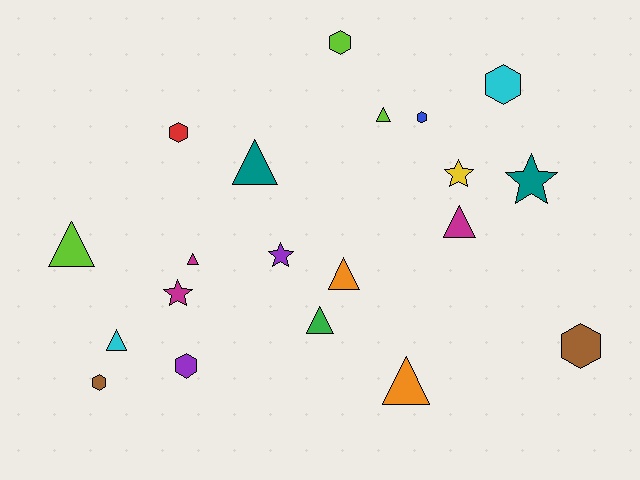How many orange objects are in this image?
There are 2 orange objects.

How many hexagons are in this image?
There are 7 hexagons.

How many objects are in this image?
There are 20 objects.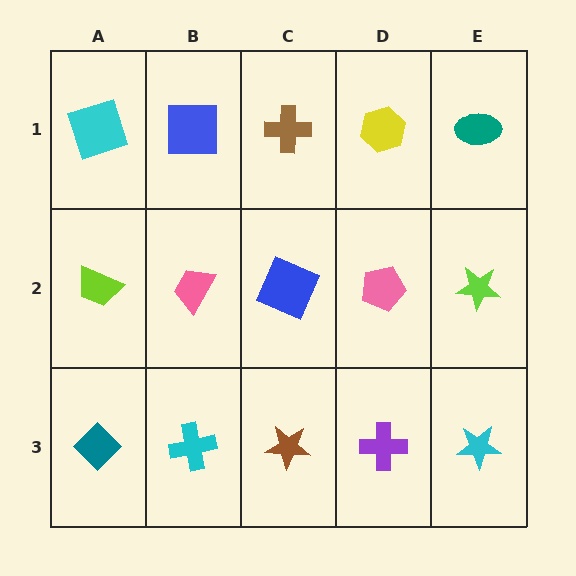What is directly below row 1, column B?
A pink trapezoid.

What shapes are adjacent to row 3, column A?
A lime trapezoid (row 2, column A), a cyan cross (row 3, column B).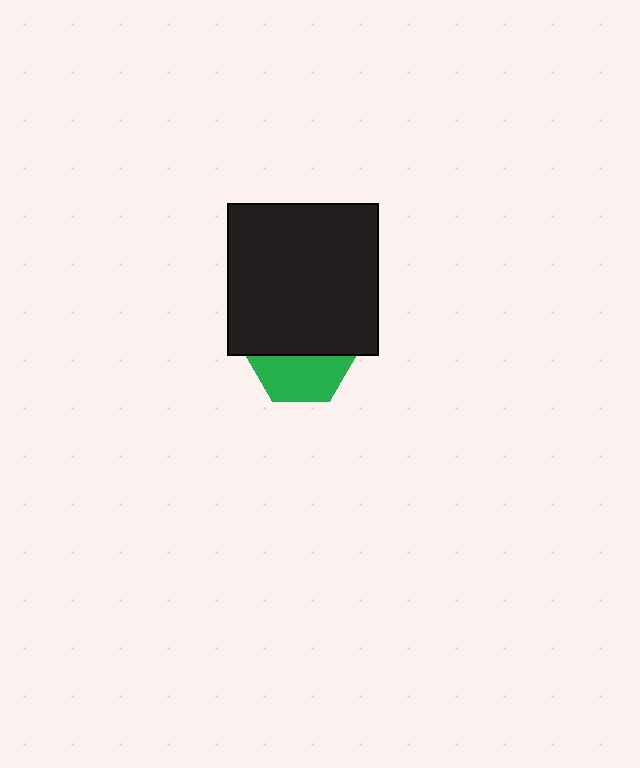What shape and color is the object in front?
The object in front is a black square.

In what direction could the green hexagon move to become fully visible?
The green hexagon could move down. That would shift it out from behind the black square entirely.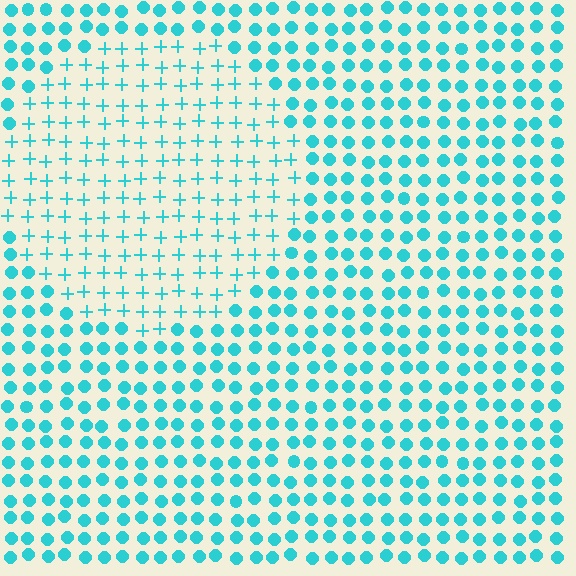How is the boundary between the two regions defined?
The boundary is defined by a change in element shape: plus signs inside vs. circles outside. All elements share the same color and spacing.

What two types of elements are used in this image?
The image uses plus signs inside the circle region and circles outside it.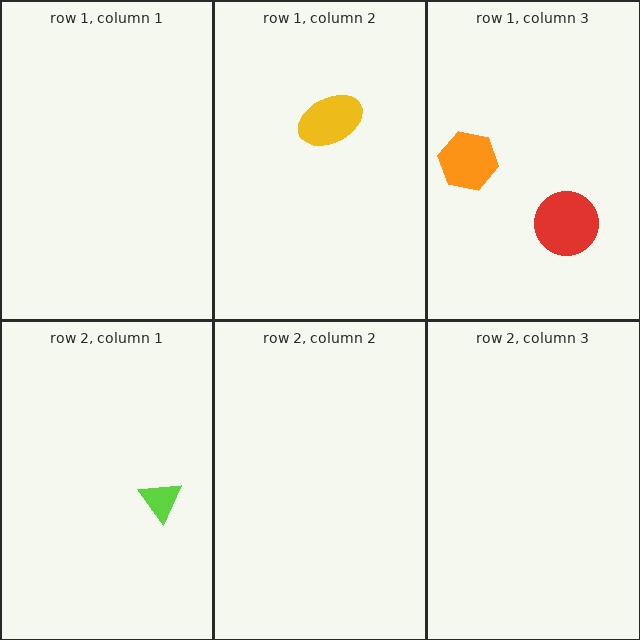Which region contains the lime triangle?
The row 2, column 1 region.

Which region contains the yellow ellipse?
The row 1, column 2 region.